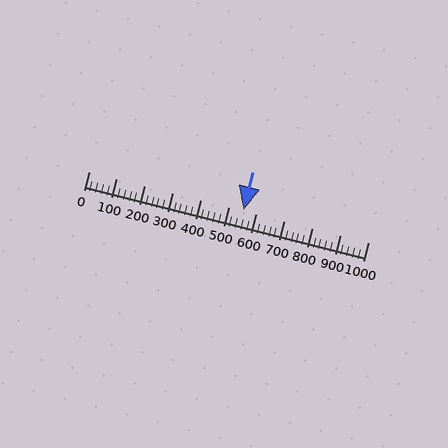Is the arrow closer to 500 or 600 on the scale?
The arrow is closer to 600.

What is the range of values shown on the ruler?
The ruler shows values from 0 to 1000.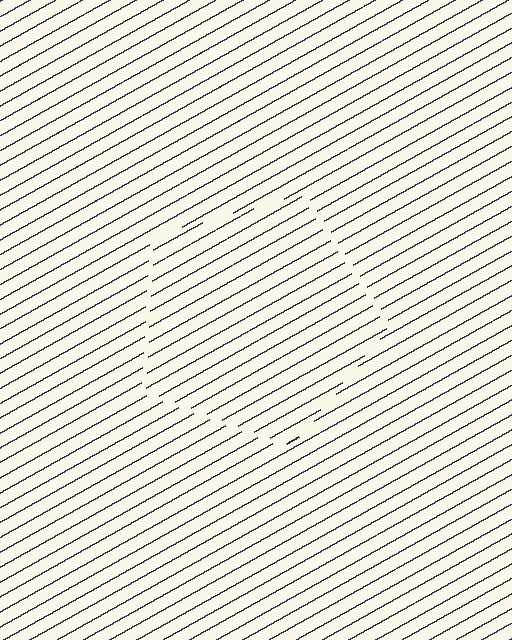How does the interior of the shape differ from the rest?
The interior of the shape contains the same grating, shifted by half a period — the contour is defined by the phase discontinuity where line-ends from the inner and outer gratings abut.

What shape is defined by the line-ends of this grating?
An illusory pentagon. The interior of the shape contains the same grating, shifted by half a period — the contour is defined by the phase discontinuity where line-ends from the inner and outer gratings abut.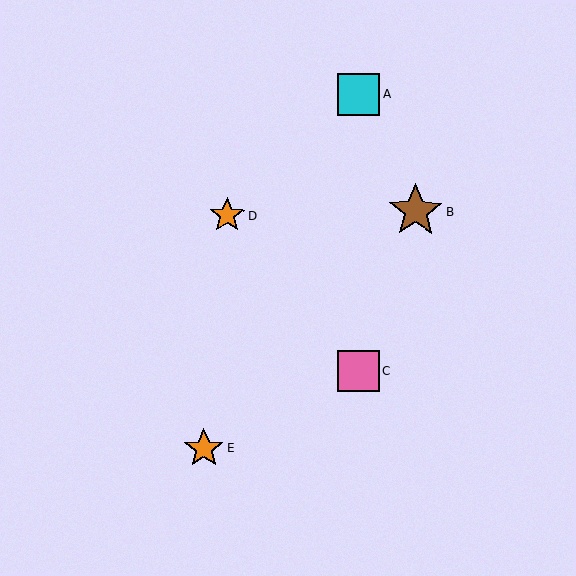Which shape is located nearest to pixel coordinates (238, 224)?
The orange star (labeled D) at (227, 216) is nearest to that location.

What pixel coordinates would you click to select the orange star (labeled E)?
Click at (204, 448) to select the orange star E.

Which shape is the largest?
The brown star (labeled B) is the largest.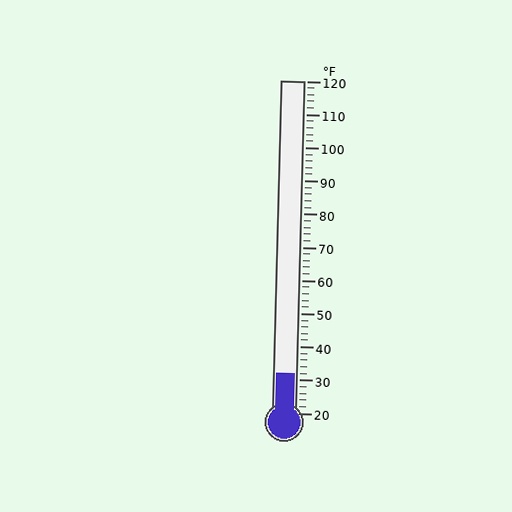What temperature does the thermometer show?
The thermometer shows approximately 32°F.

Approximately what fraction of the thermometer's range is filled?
The thermometer is filled to approximately 10% of its range.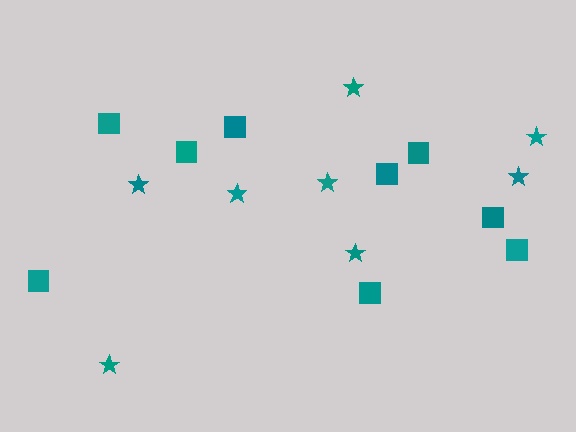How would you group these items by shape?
There are 2 groups: one group of squares (9) and one group of stars (8).